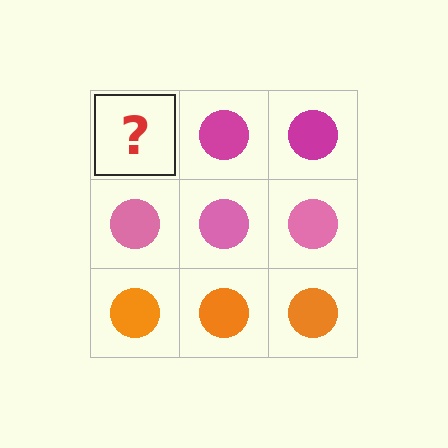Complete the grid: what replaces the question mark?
The question mark should be replaced with a magenta circle.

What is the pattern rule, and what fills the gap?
The rule is that each row has a consistent color. The gap should be filled with a magenta circle.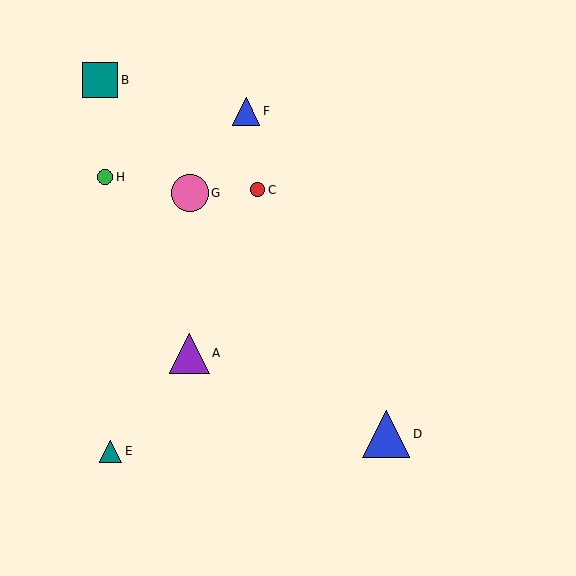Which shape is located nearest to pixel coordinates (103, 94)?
The teal square (labeled B) at (100, 80) is nearest to that location.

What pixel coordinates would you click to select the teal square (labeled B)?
Click at (100, 80) to select the teal square B.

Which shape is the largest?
The blue triangle (labeled D) is the largest.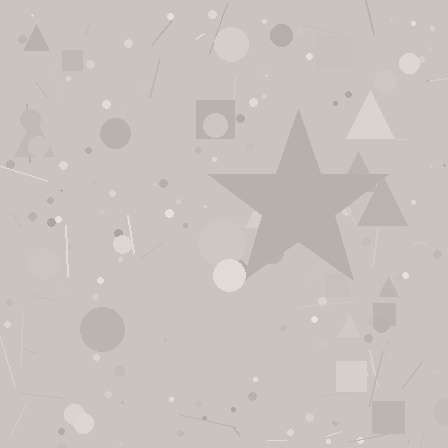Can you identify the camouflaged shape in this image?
The camouflaged shape is a star.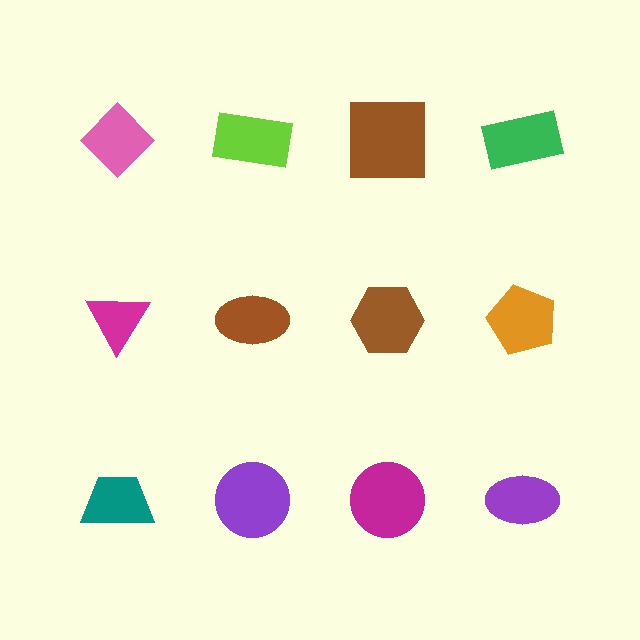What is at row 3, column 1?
A teal trapezoid.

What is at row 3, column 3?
A magenta circle.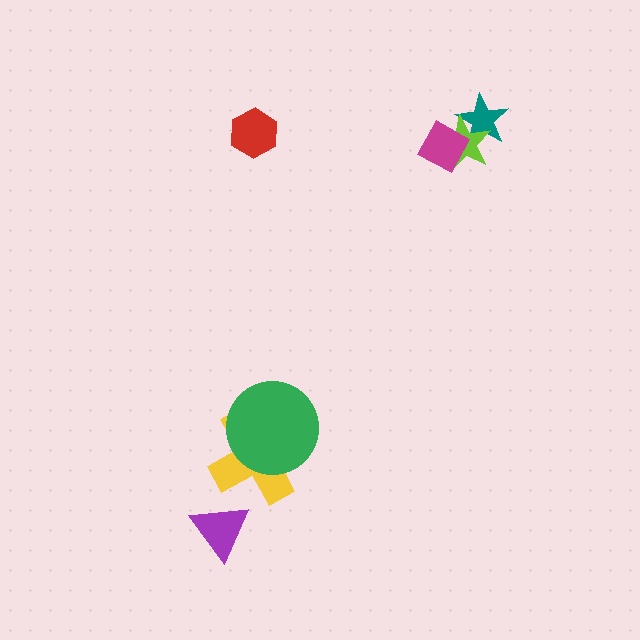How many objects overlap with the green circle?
1 object overlaps with the green circle.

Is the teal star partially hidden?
Yes, it is partially covered by another shape.